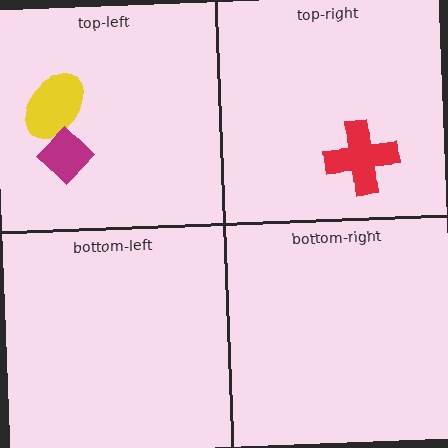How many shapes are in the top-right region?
1.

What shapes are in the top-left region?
The yellow ellipse, the magenta diamond.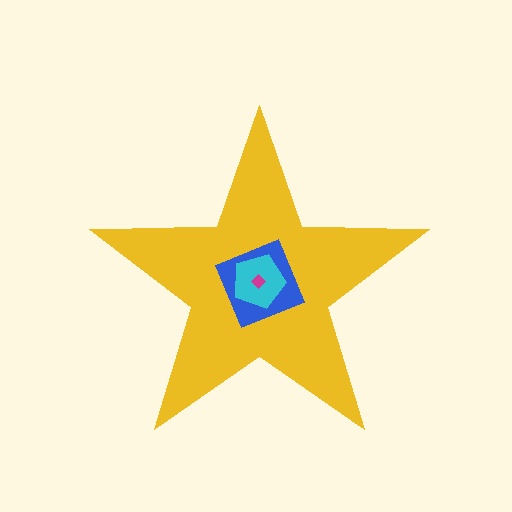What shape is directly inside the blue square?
The cyan pentagon.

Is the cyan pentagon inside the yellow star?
Yes.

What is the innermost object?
The magenta diamond.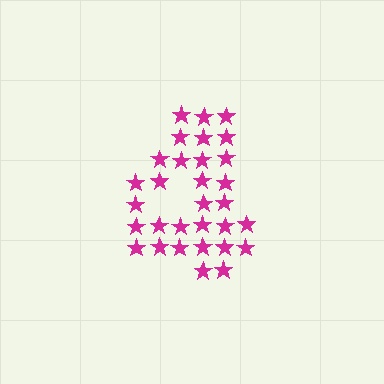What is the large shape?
The large shape is the digit 4.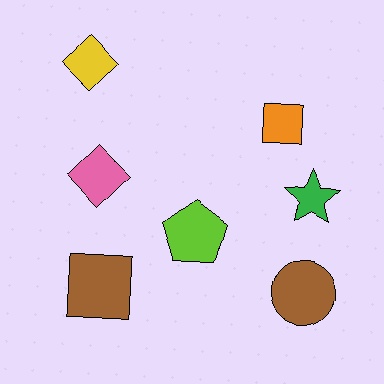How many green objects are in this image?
There is 1 green object.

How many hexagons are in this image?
There are no hexagons.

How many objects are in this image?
There are 7 objects.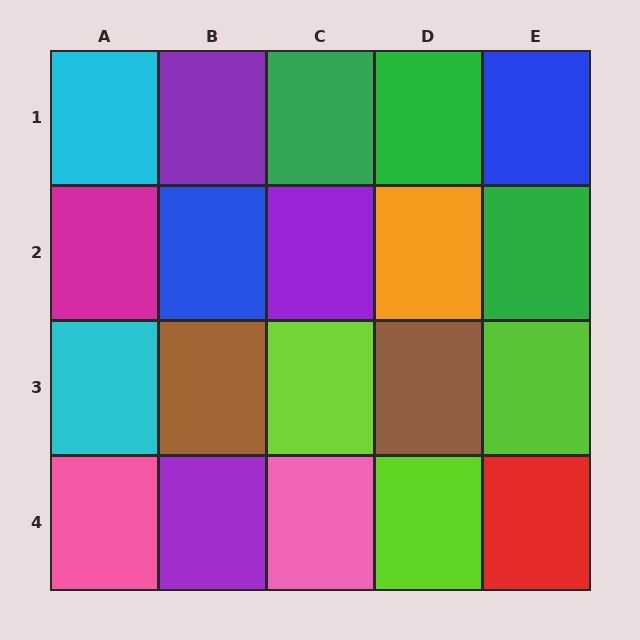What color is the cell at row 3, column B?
Brown.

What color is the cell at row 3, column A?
Cyan.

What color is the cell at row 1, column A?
Cyan.